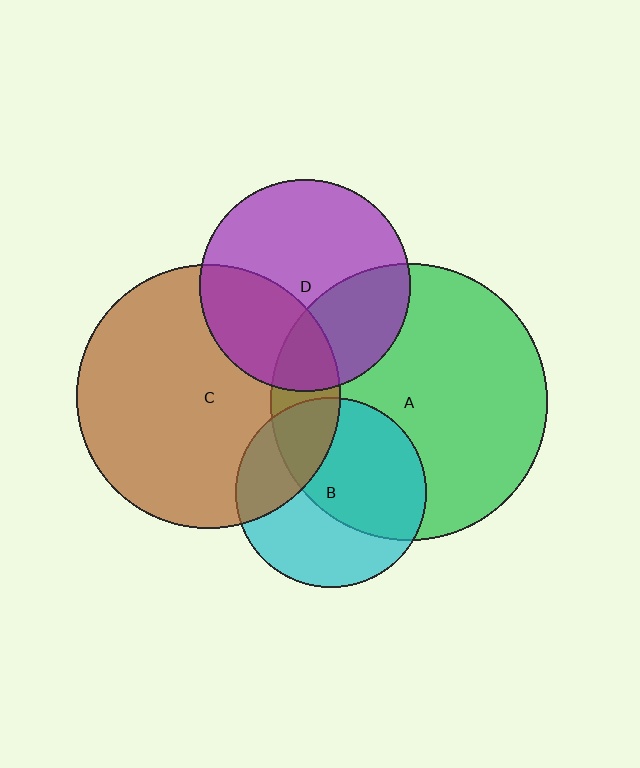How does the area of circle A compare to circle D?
Approximately 1.7 times.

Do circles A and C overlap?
Yes.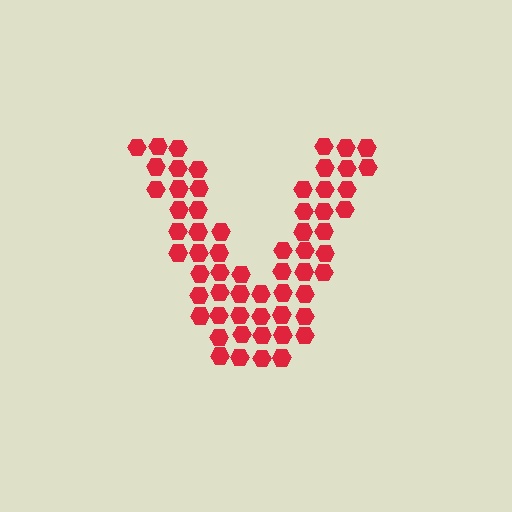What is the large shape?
The large shape is the letter V.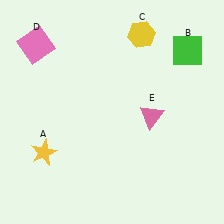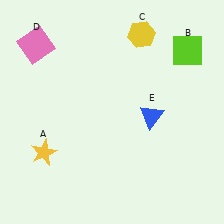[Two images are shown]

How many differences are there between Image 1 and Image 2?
There are 2 differences between the two images.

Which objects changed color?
B changed from green to lime. E changed from pink to blue.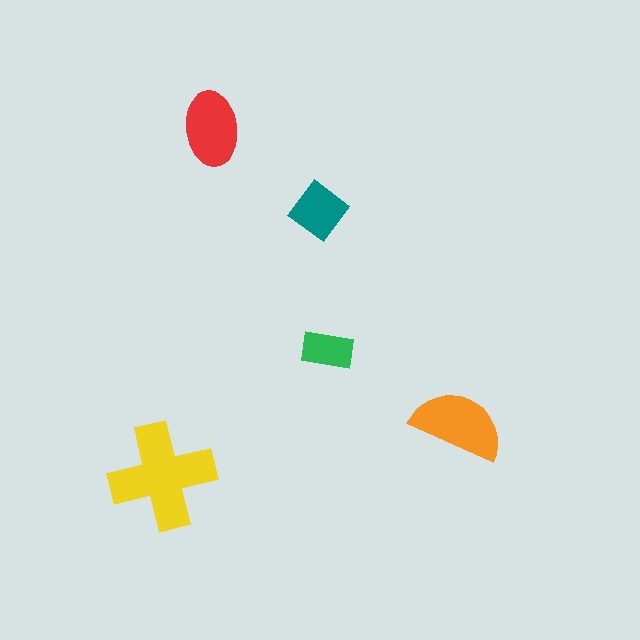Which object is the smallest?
The green rectangle.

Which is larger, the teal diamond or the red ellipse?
The red ellipse.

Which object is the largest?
The yellow cross.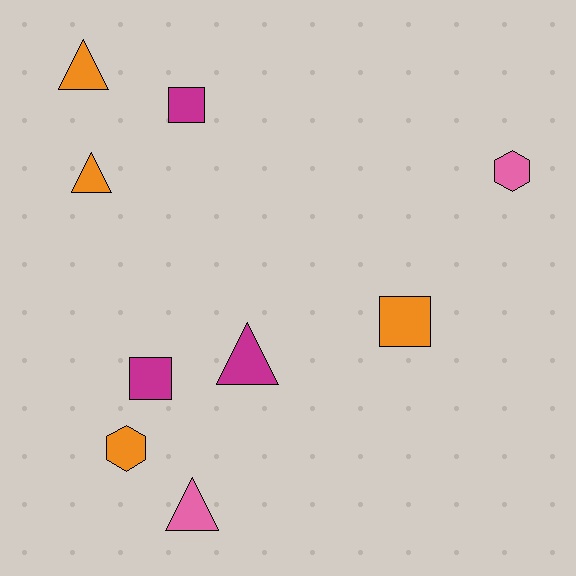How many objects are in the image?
There are 9 objects.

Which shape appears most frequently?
Triangle, with 4 objects.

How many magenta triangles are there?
There is 1 magenta triangle.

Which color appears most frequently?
Orange, with 4 objects.